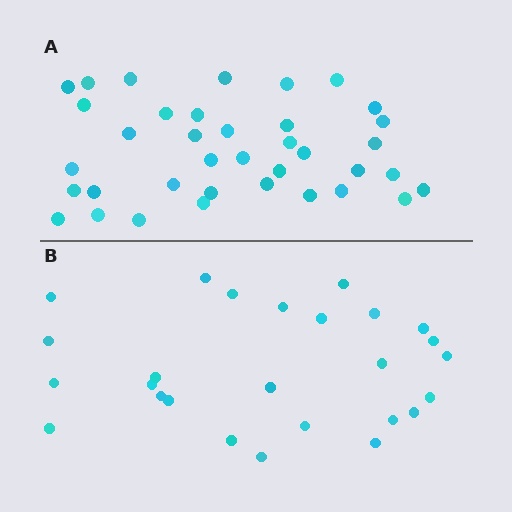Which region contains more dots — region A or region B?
Region A (the top region) has more dots.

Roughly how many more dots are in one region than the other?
Region A has roughly 12 or so more dots than region B.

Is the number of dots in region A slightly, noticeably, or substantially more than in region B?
Region A has noticeably more, but not dramatically so. The ratio is roughly 1.4 to 1.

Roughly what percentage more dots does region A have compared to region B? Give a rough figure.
About 40% more.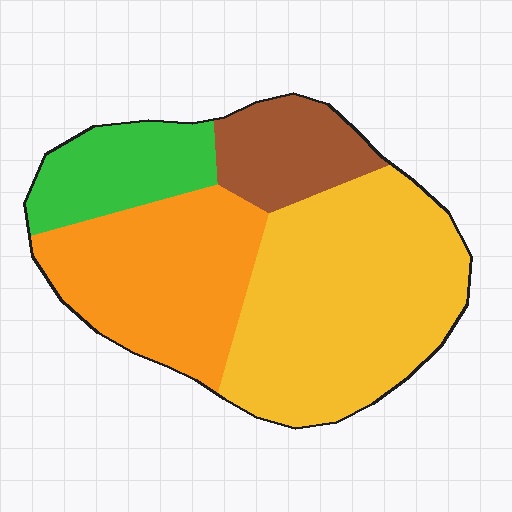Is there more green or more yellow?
Yellow.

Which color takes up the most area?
Yellow, at roughly 45%.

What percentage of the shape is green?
Green takes up about one eighth (1/8) of the shape.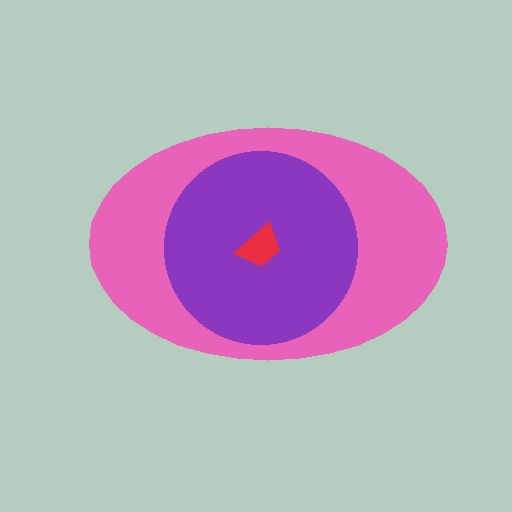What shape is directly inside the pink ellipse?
The purple circle.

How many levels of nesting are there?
3.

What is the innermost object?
The red trapezoid.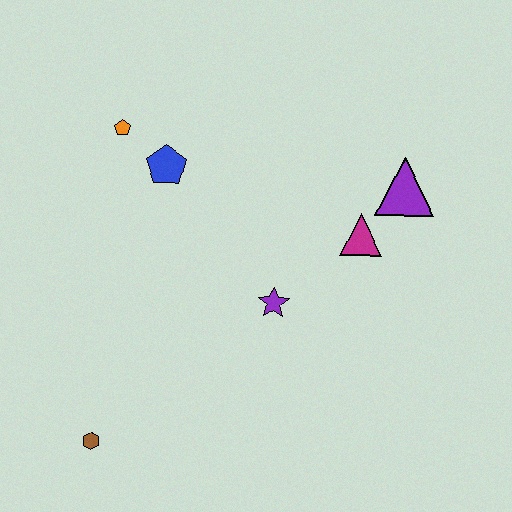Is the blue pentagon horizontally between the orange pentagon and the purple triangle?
Yes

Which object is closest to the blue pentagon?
The orange pentagon is closest to the blue pentagon.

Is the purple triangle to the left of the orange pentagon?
No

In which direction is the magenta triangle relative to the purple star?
The magenta triangle is to the right of the purple star.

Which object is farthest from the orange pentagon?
The brown hexagon is farthest from the orange pentagon.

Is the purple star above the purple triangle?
No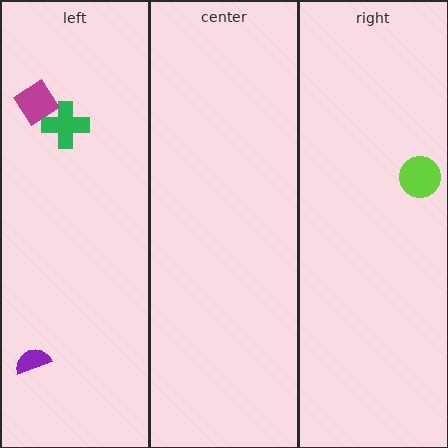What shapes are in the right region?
The lime circle.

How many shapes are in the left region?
3.